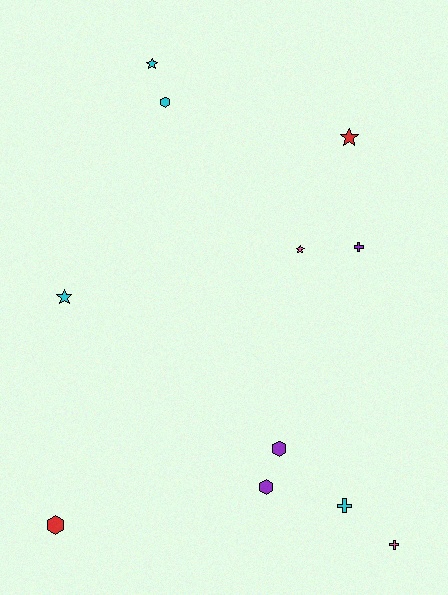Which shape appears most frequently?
Hexagon, with 4 objects.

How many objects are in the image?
There are 11 objects.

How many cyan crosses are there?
There is 1 cyan cross.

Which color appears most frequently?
Cyan, with 4 objects.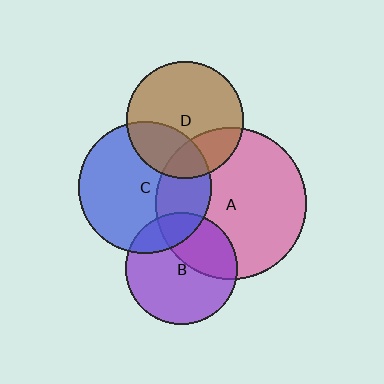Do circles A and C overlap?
Yes.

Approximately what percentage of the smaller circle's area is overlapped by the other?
Approximately 30%.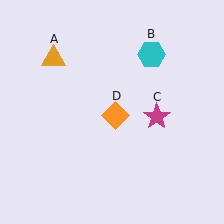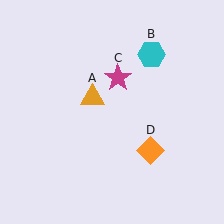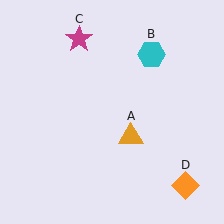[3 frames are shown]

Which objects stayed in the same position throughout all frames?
Cyan hexagon (object B) remained stationary.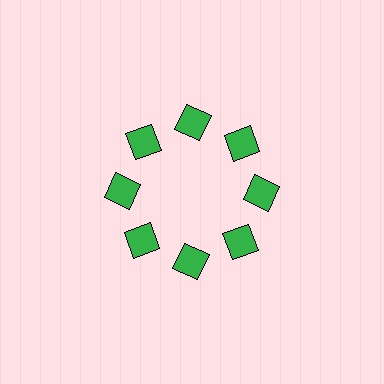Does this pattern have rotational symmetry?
Yes, this pattern has 8-fold rotational symmetry. It looks the same after rotating 45 degrees around the center.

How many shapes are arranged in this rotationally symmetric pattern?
There are 8 shapes, arranged in 8 groups of 1.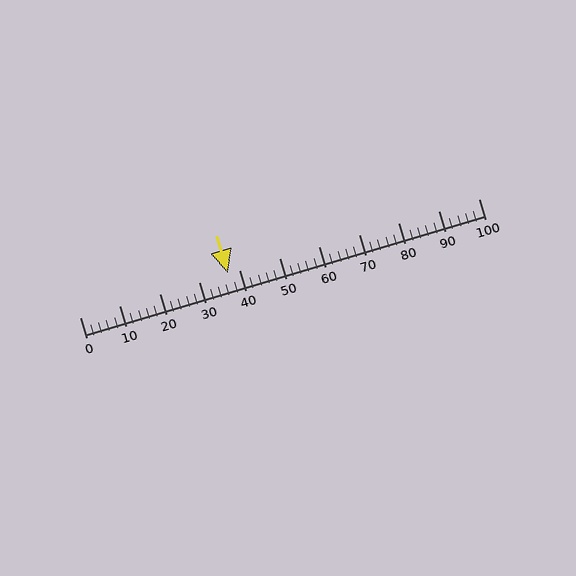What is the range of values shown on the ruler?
The ruler shows values from 0 to 100.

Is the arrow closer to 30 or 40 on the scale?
The arrow is closer to 40.